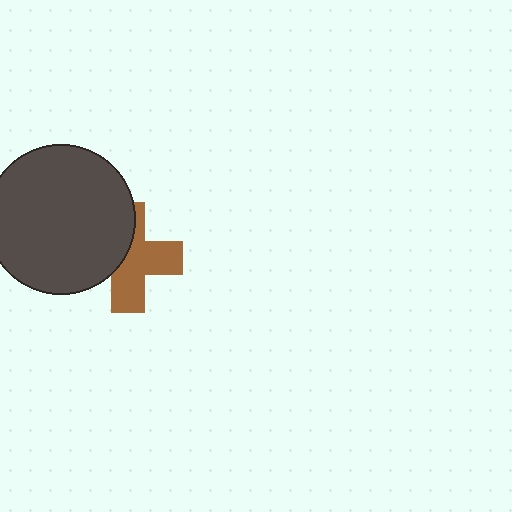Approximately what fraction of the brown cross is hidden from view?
Roughly 42% of the brown cross is hidden behind the dark gray circle.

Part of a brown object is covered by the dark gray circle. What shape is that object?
It is a cross.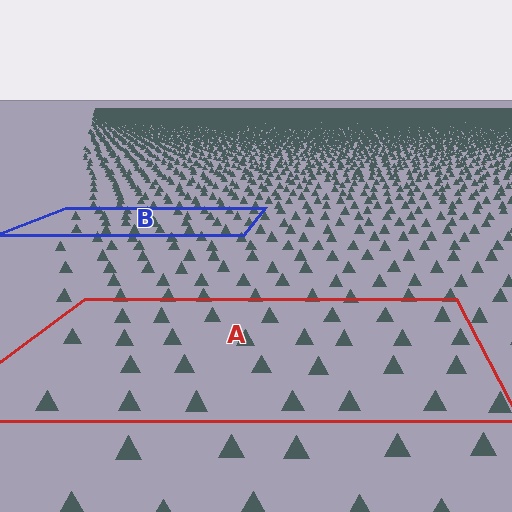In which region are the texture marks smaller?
The texture marks are smaller in region B, because it is farther away.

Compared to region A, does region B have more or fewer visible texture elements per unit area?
Region B has more texture elements per unit area — they are packed more densely because it is farther away.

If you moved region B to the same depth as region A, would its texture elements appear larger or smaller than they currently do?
They would appear larger. At a closer depth, the same texture elements are projected at a bigger on-screen size.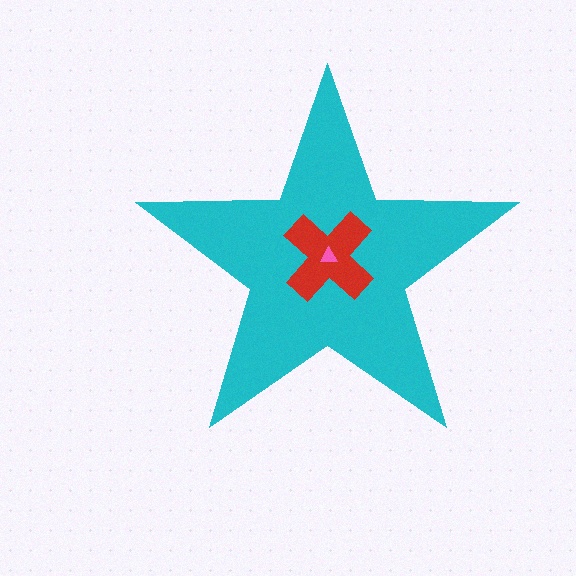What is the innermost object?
The pink triangle.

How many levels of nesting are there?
3.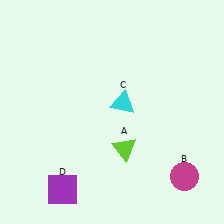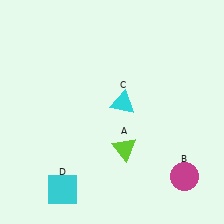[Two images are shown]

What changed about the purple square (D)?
In Image 1, D is purple. In Image 2, it changed to cyan.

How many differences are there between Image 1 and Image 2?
There is 1 difference between the two images.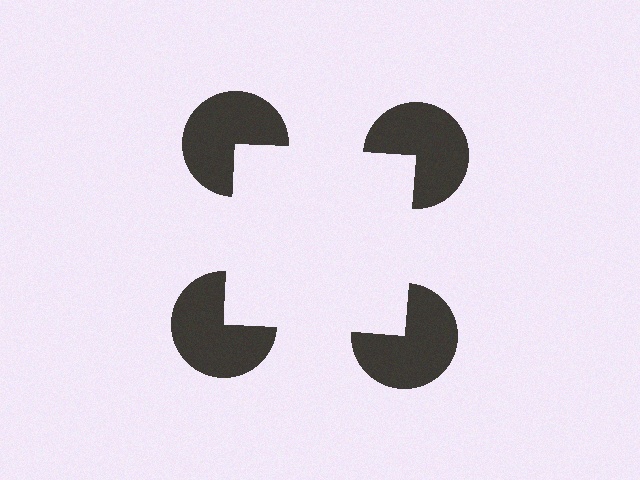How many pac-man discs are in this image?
There are 4 — one at each vertex of the illusory square.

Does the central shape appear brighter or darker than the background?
It typically appears slightly brighter than the background, even though no actual brightness change is drawn.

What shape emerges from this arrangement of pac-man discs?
An illusory square — its edges are inferred from the aligned wedge cuts in the pac-man discs, not physically drawn.